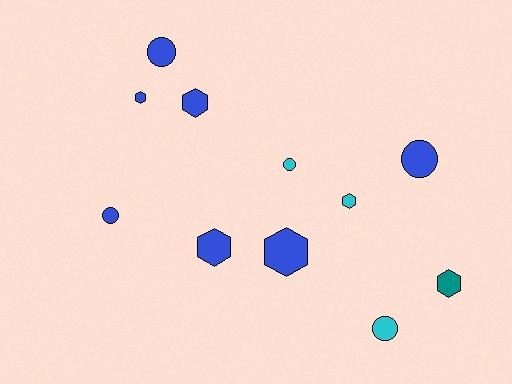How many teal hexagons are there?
There is 1 teal hexagon.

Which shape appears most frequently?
Hexagon, with 6 objects.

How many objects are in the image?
There are 11 objects.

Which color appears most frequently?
Blue, with 7 objects.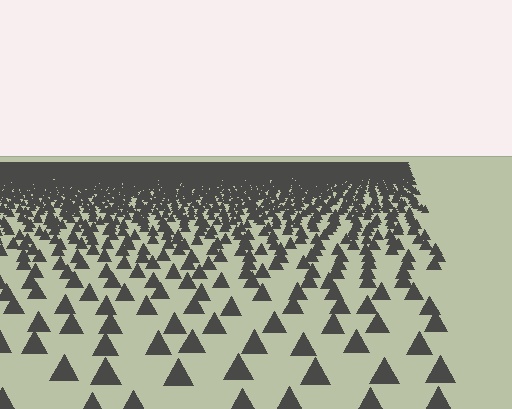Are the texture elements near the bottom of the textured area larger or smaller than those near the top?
Larger. Near the bottom, elements are closer to the viewer and appear at a bigger on-screen size.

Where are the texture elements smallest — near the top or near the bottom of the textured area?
Near the top.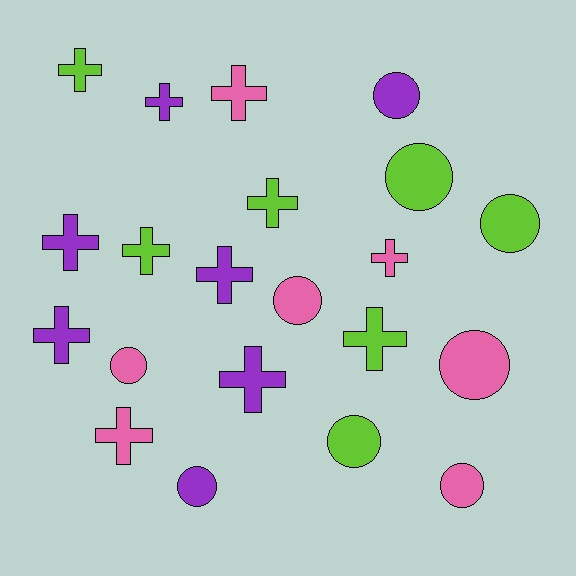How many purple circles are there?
There are 2 purple circles.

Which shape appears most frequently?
Cross, with 12 objects.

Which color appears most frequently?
Pink, with 7 objects.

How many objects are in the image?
There are 21 objects.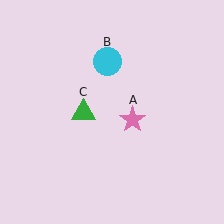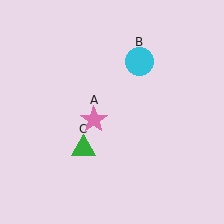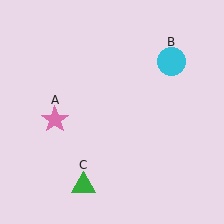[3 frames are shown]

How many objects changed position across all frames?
3 objects changed position: pink star (object A), cyan circle (object B), green triangle (object C).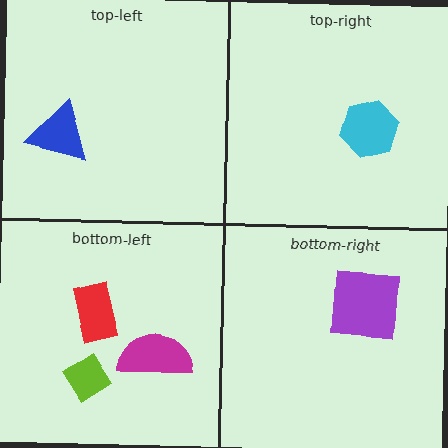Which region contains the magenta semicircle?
The bottom-left region.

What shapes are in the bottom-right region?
The purple square.